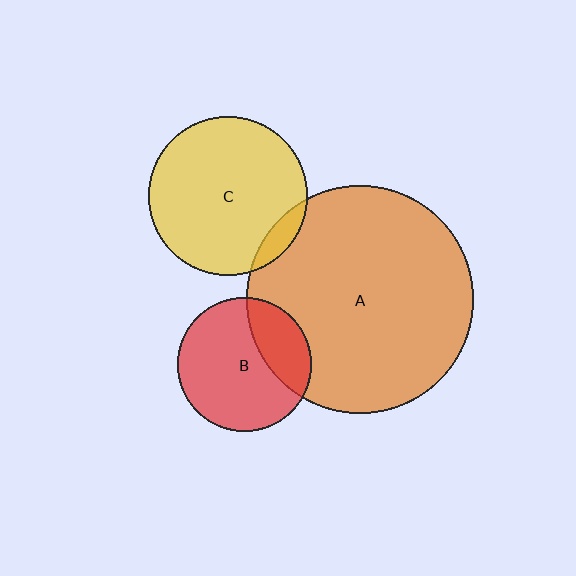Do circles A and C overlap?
Yes.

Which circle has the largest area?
Circle A (orange).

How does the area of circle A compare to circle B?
Approximately 2.9 times.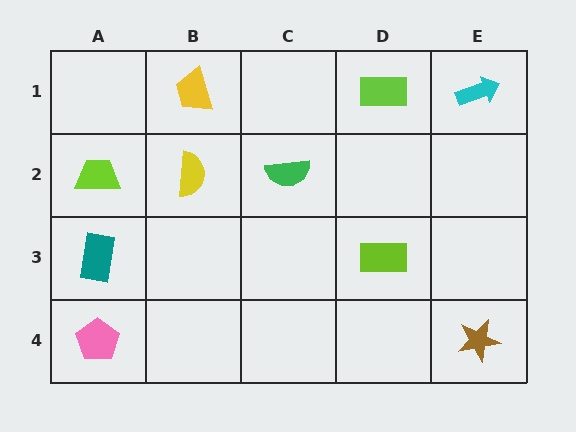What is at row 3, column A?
A teal rectangle.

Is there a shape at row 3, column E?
No, that cell is empty.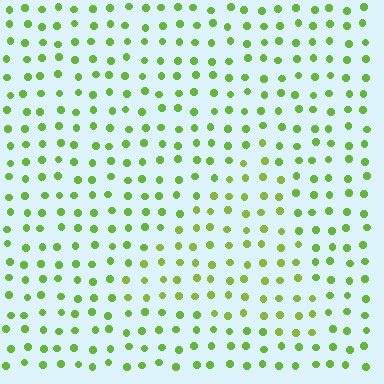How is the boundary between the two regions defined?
The boundary is defined purely by a slight shift in hue (about 16 degrees). Spacing, size, and orientation are identical on both sides.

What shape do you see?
I see a triangle.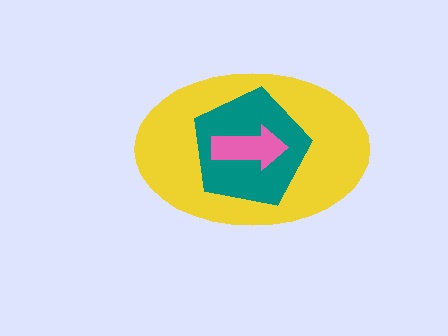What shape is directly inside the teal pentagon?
The pink arrow.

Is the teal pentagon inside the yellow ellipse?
Yes.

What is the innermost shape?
The pink arrow.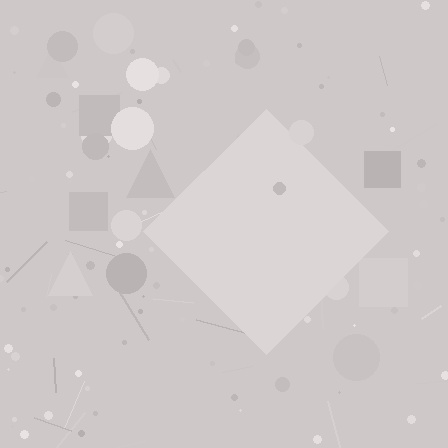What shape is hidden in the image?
A diamond is hidden in the image.